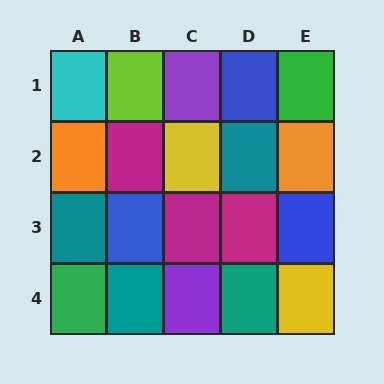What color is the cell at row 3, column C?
Magenta.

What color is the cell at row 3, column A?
Teal.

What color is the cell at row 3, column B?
Blue.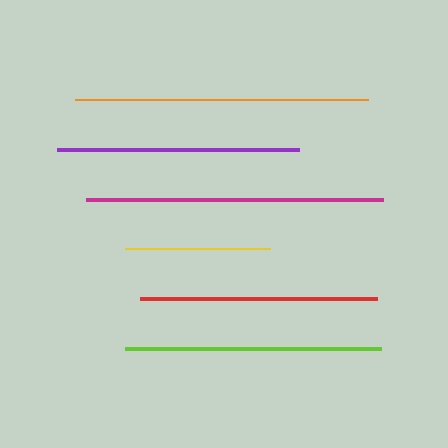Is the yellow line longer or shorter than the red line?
The red line is longer than the yellow line.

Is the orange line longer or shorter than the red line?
The orange line is longer than the red line.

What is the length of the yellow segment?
The yellow segment is approximately 145 pixels long.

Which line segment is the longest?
The magenta line is the longest at approximately 296 pixels.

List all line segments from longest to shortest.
From longest to shortest: magenta, orange, lime, purple, red, yellow.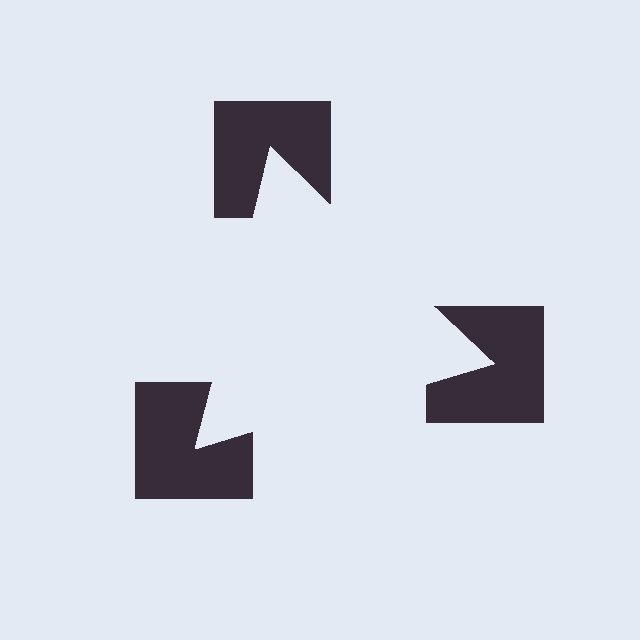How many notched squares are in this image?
There are 3 — one at each vertex of the illusory triangle.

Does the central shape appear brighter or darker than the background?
It typically appears slightly brighter than the background, even though no actual brightness change is drawn.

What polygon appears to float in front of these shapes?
An illusory triangle — its edges are inferred from the aligned wedge cuts in the notched squares, not physically drawn.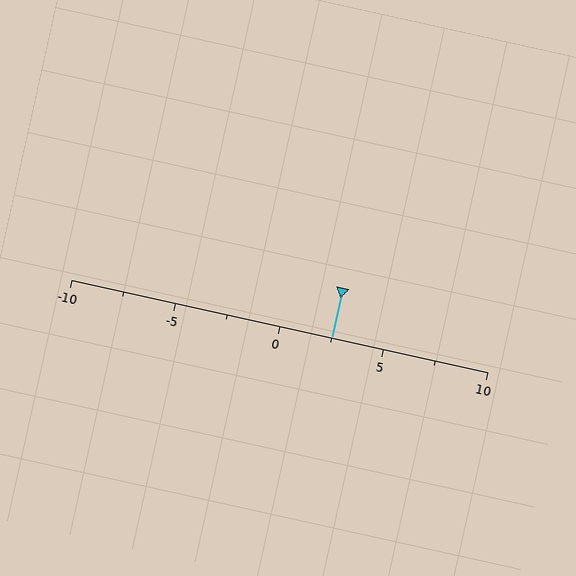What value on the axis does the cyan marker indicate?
The marker indicates approximately 2.5.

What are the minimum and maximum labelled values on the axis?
The axis runs from -10 to 10.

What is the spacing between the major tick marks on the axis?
The major ticks are spaced 5 apart.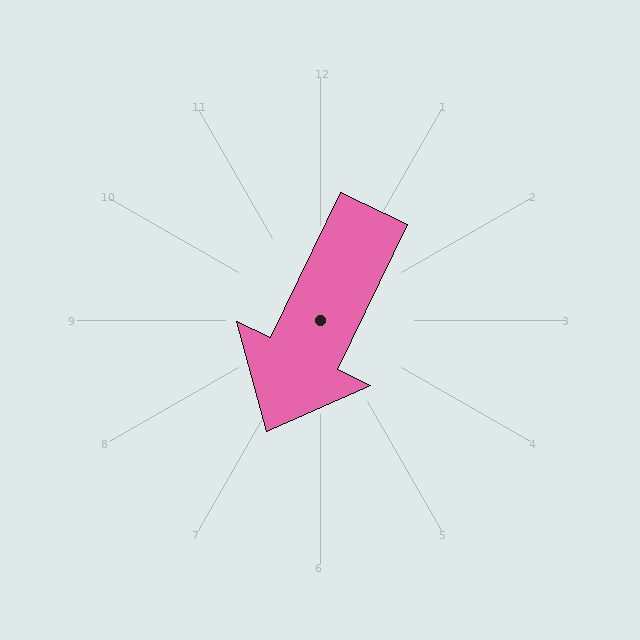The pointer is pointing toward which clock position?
Roughly 7 o'clock.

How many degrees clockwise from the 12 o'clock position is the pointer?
Approximately 206 degrees.